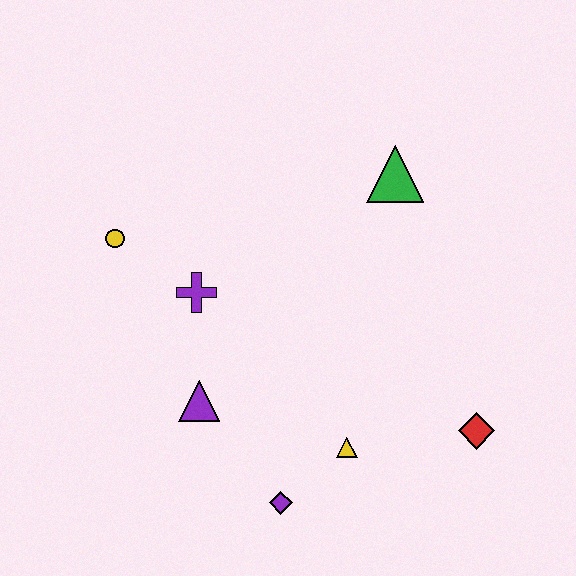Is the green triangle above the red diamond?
Yes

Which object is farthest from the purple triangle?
The green triangle is farthest from the purple triangle.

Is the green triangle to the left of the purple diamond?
No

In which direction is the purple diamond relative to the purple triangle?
The purple diamond is below the purple triangle.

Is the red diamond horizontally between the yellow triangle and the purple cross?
No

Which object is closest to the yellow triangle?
The purple diamond is closest to the yellow triangle.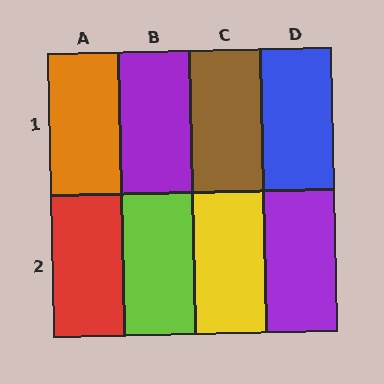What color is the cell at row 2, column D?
Purple.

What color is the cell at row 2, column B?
Lime.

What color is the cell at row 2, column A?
Red.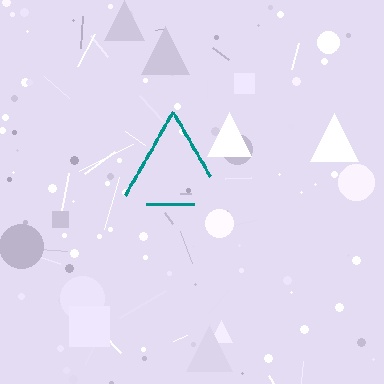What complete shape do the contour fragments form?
The contour fragments form a triangle.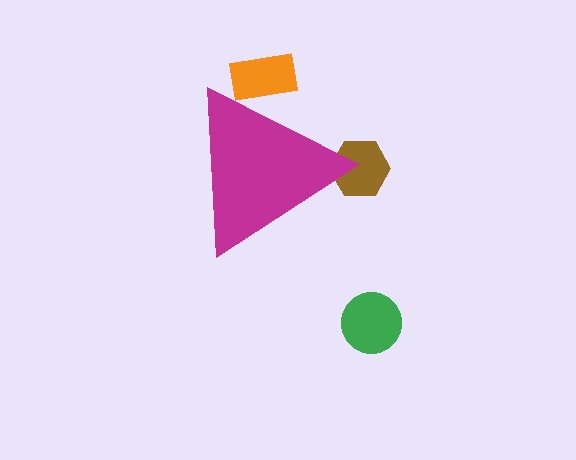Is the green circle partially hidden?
No, the green circle is fully visible.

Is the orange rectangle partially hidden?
Yes, the orange rectangle is partially hidden behind the magenta triangle.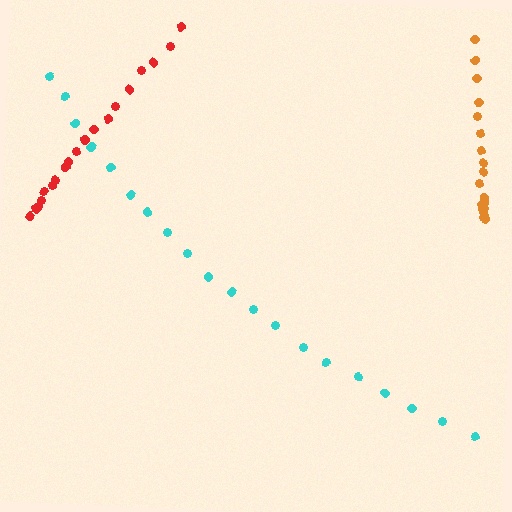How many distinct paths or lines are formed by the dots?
There are 3 distinct paths.